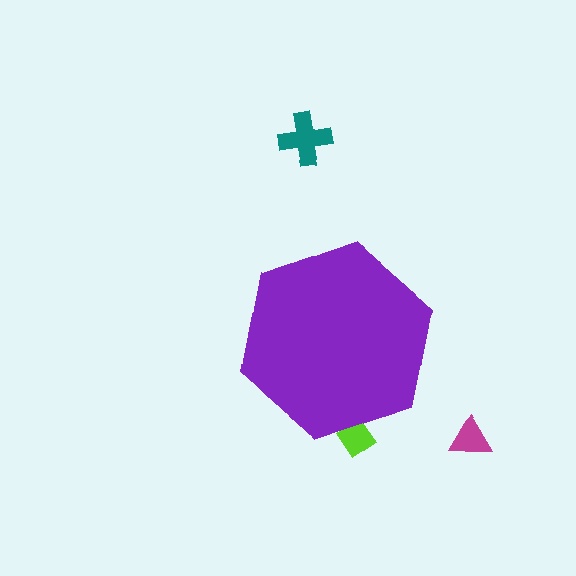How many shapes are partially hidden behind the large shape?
1 shape is partially hidden.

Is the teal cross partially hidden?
No, the teal cross is fully visible.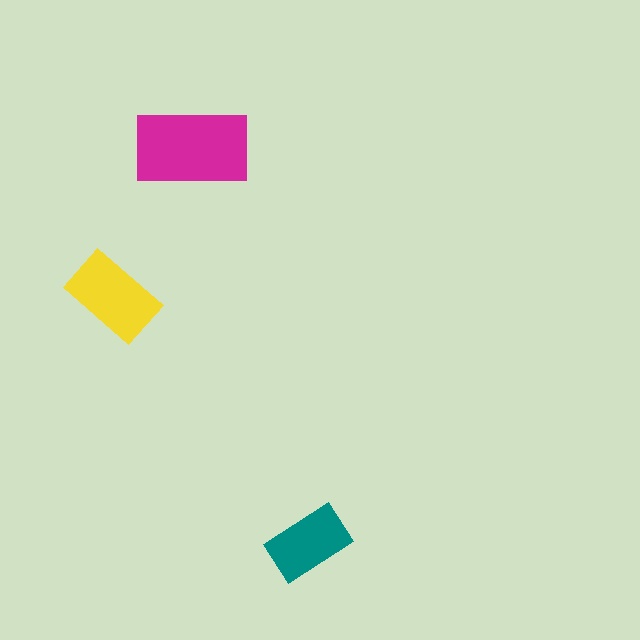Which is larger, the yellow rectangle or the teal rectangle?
The yellow one.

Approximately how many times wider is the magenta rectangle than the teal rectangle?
About 1.5 times wider.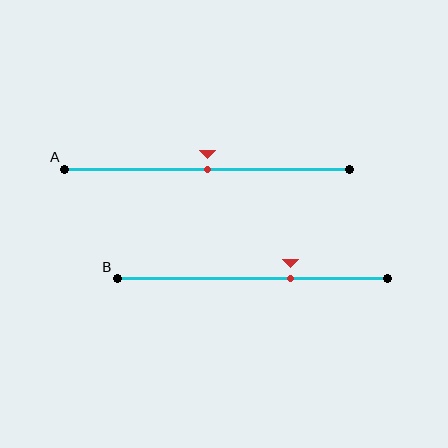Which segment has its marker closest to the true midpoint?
Segment A has its marker closest to the true midpoint.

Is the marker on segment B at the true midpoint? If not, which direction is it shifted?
No, the marker on segment B is shifted to the right by about 14% of the segment length.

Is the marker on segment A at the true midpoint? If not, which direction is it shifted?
Yes, the marker on segment A is at the true midpoint.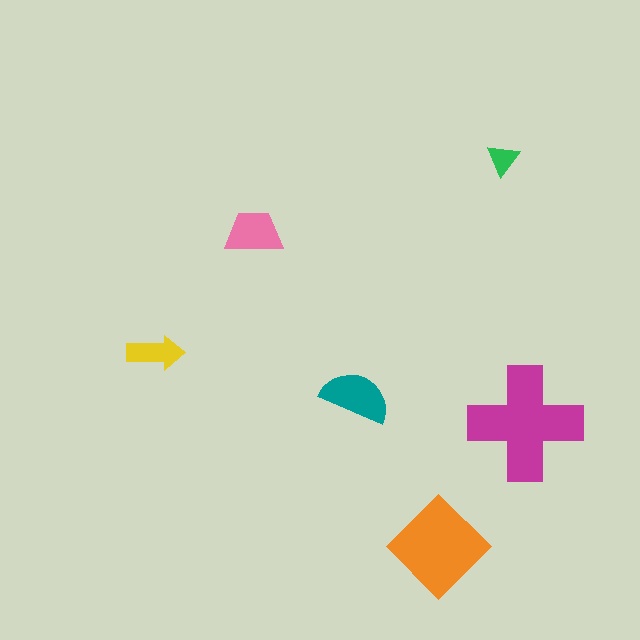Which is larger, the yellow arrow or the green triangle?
The yellow arrow.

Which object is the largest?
The magenta cross.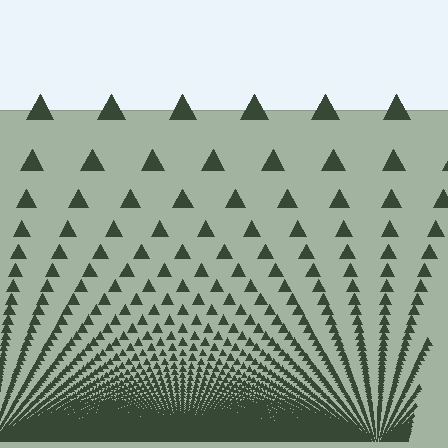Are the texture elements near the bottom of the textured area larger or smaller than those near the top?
Smaller. The gradient is inverted — elements near the bottom are smaller and denser.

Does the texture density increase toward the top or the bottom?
Density increases toward the bottom.